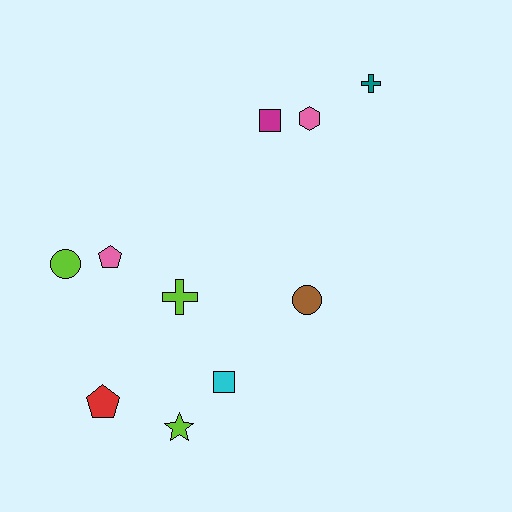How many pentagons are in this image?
There are 2 pentagons.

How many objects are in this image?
There are 10 objects.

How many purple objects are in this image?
There are no purple objects.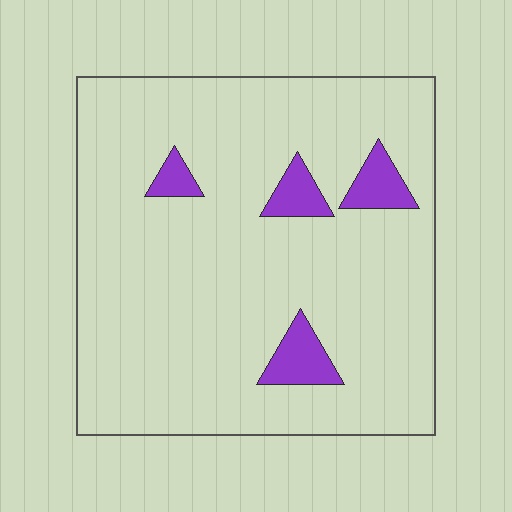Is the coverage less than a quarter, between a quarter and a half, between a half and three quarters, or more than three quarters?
Less than a quarter.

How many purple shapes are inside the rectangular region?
4.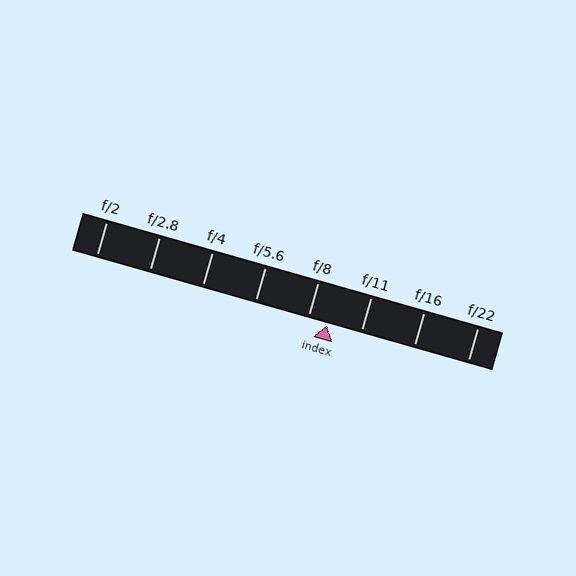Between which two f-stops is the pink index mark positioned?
The index mark is between f/8 and f/11.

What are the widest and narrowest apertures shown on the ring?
The widest aperture shown is f/2 and the narrowest is f/22.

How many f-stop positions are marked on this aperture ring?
There are 8 f-stop positions marked.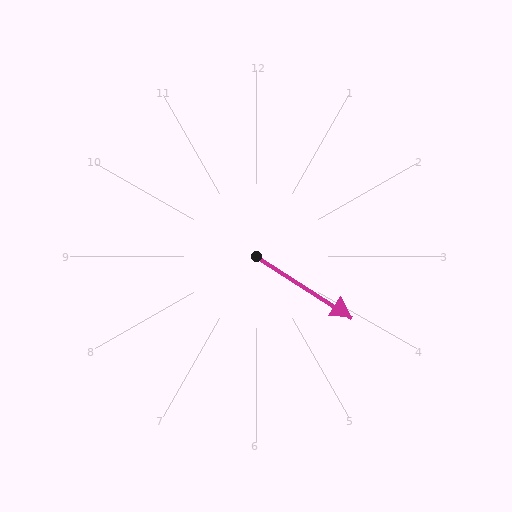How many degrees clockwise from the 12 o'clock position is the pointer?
Approximately 123 degrees.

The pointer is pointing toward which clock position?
Roughly 4 o'clock.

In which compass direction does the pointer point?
Southeast.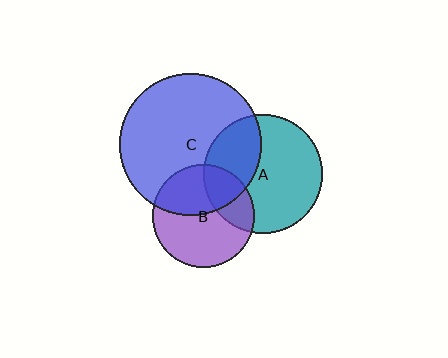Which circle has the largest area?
Circle C (blue).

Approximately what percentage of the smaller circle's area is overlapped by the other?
Approximately 35%.